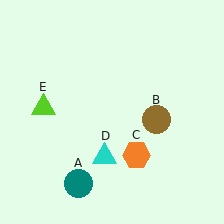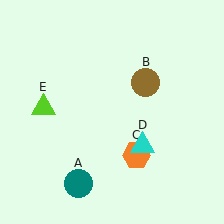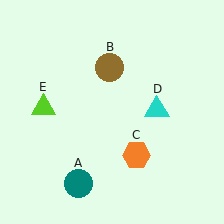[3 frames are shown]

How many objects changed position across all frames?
2 objects changed position: brown circle (object B), cyan triangle (object D).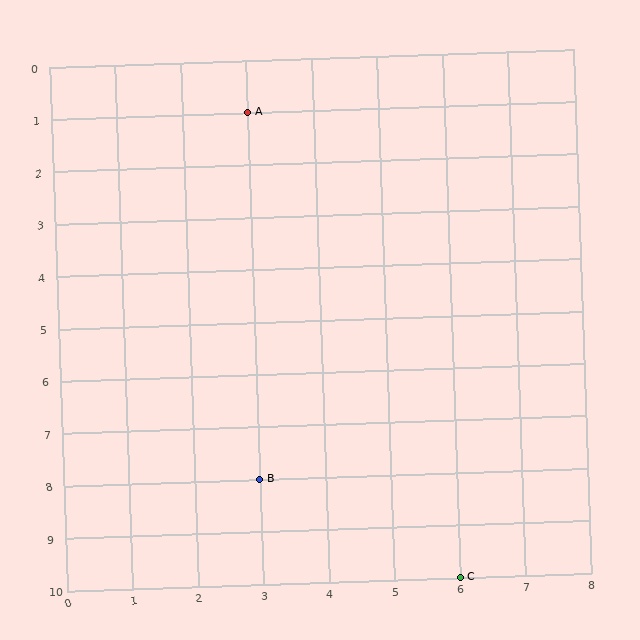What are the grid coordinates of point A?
Point A is at grid coordinates (3, 1).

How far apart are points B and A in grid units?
Points B and A are 7 rows apart.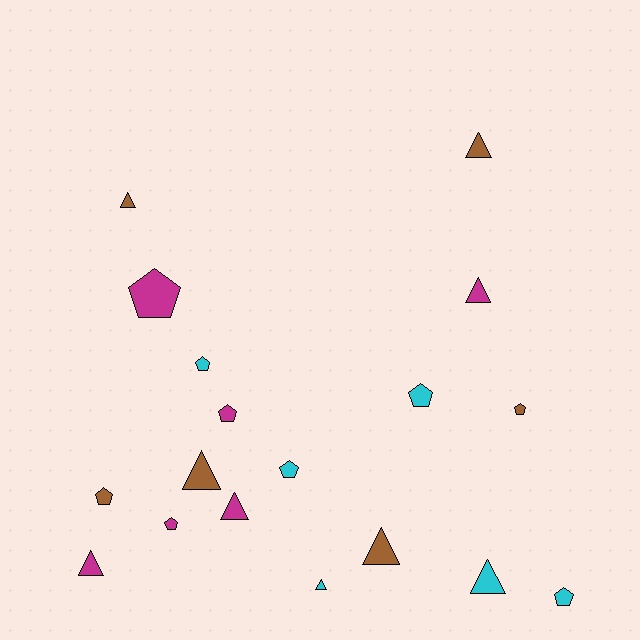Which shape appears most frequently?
Triangle, with 9 objects.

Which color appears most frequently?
Magenta, with 6 objects.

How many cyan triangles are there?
There are 2 cyan triangles.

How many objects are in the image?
There are 18 objects.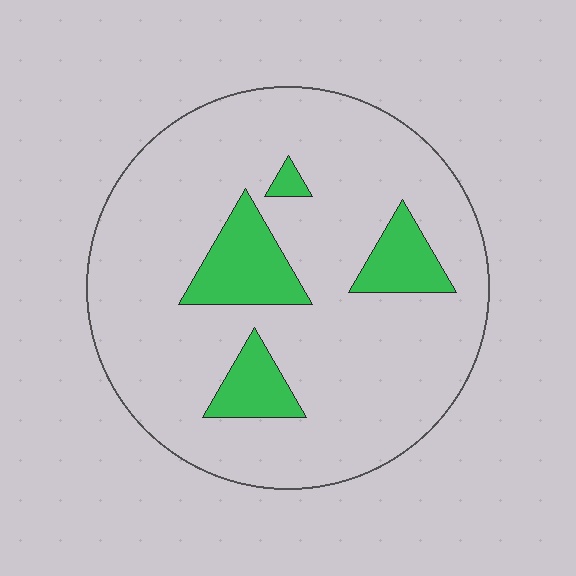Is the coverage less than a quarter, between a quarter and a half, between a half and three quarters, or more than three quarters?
Less than a quarter.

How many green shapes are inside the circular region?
4.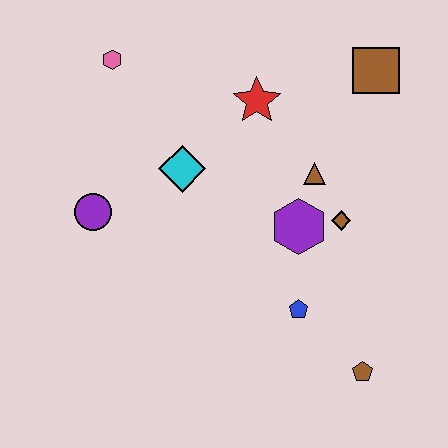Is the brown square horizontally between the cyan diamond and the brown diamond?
No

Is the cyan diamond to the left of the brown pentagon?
Yes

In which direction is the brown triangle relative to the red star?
The brown triangle is below the red star.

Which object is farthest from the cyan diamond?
The brown pentagon is farthest from the cyan diamond.